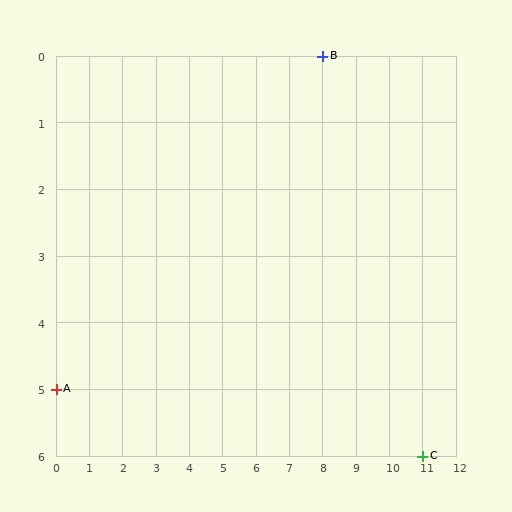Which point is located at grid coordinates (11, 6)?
Point C is at (11, 6).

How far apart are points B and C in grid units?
Points B and C are 3 columns and 6 rows apart (about 6.7 grid units diagonally).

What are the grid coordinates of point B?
Point B is at grid coordinates (8, 0).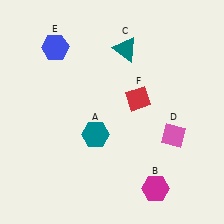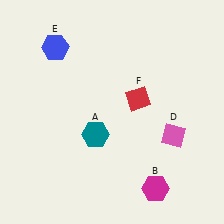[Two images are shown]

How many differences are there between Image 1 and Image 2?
There is 1 difference between the two images.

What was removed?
The teal triangle (C) was removed in Image 2.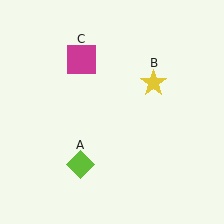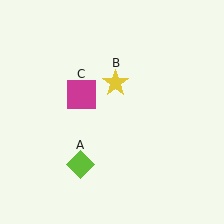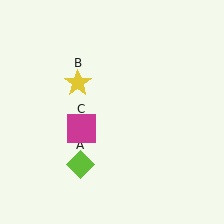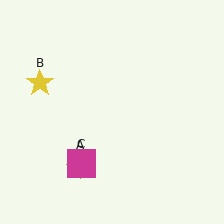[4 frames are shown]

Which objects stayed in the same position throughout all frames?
Lime diamond (object A) remained stationary.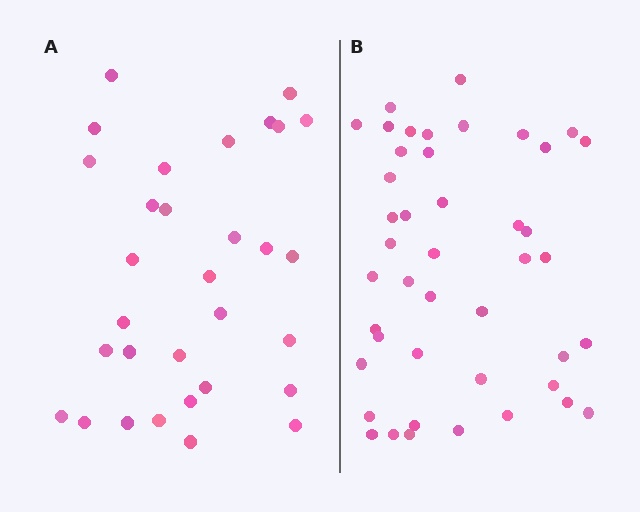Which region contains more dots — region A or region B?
Region B (the right region) has more dots.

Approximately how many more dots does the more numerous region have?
Region B has approximately 15 more dots than region A.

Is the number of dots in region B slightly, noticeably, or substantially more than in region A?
Region B has noticeably more, but not dramatically so. The ratio is roughly 1.4 to 1.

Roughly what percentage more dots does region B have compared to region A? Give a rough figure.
About 40% more.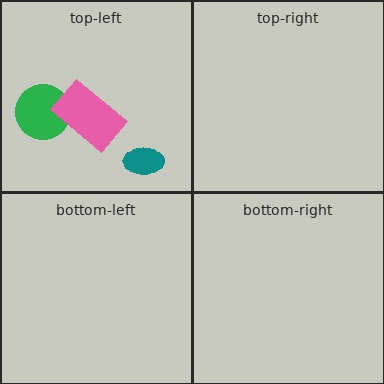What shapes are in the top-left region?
The green circle, the pink rectangle, the teal ellipse.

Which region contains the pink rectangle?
The top-left region.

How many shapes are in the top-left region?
3.